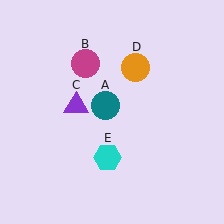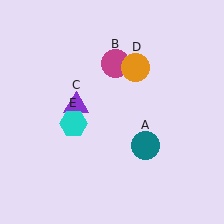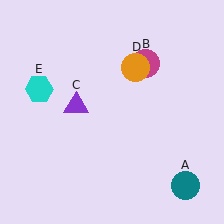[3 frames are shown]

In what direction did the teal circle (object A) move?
The teal circle (object A) moved down and to the right.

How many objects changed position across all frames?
3 objects changed position: teal circle (object A), magenta circle (object B), cyan hexagon (object E).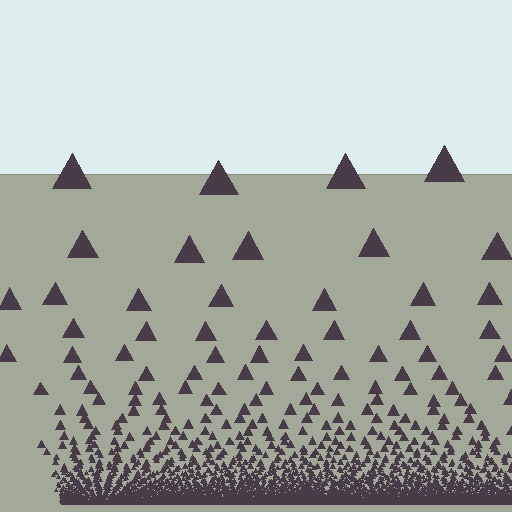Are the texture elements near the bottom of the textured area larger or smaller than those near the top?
Smaller. The gradient is inverted — elements near the bottom are smaller and denser.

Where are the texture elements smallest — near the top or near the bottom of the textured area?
Near the bottom.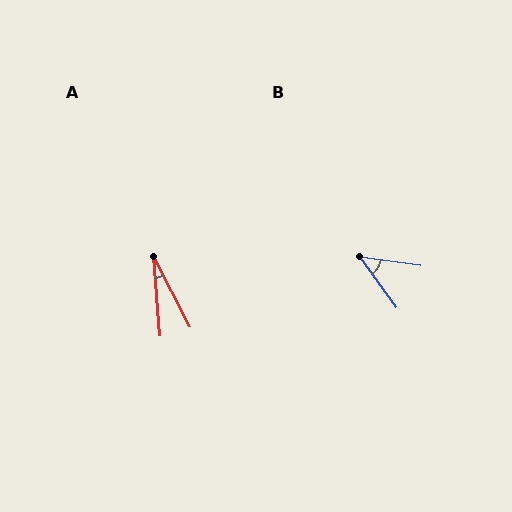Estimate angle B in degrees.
Approximately 47 degrees.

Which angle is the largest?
B, at approximately 47 degrees.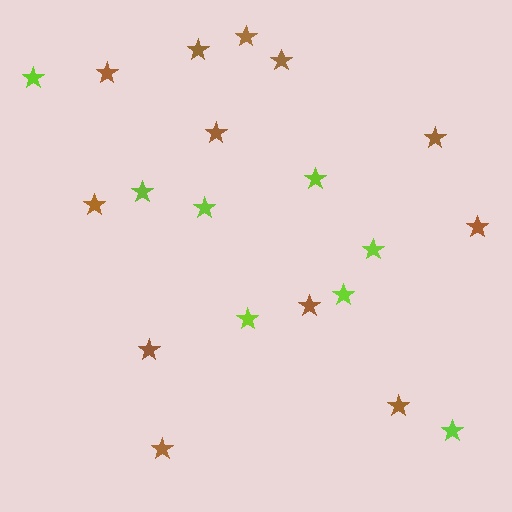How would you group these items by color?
There are 2 groups: one group of brown stars (12) and one group of lime stars (8).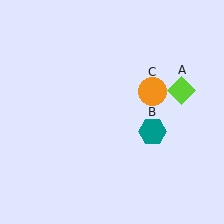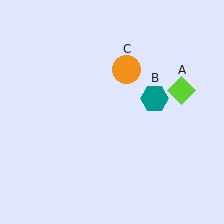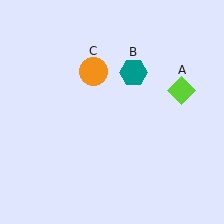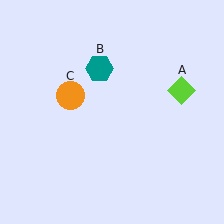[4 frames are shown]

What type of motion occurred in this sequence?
The teal hexagon (object B), orange circle (object C) rotated counterclockwise around the center of the scene.